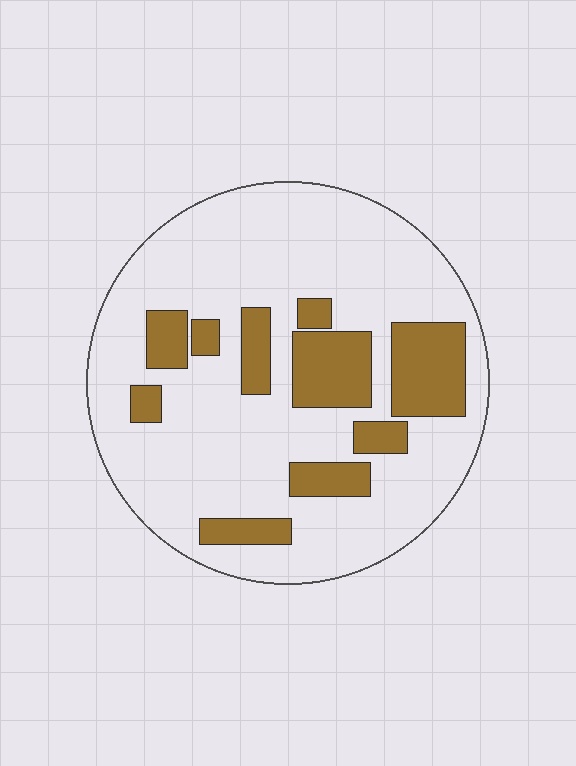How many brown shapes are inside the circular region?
10.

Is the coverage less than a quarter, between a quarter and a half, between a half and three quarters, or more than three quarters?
Less than a quarter.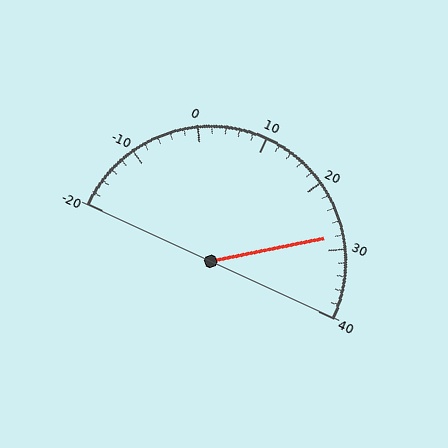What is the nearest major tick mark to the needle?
The nearest major tick mark is 30.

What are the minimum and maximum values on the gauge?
The gauge ranges from -20 to 40.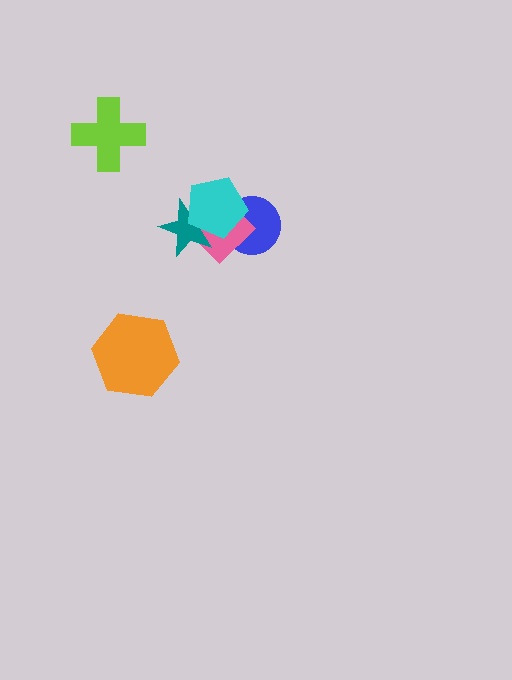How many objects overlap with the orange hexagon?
0 objects overlap with the orange hexagon.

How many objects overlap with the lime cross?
0 objects overlap with the lime cross.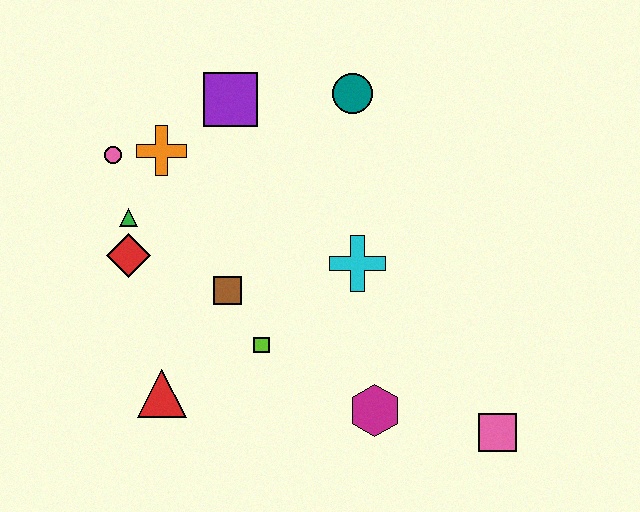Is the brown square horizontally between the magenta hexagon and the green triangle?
Yes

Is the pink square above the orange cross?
No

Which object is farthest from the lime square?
The teal circle is farthest from the lime square.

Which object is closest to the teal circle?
The purple square is closest to the teal circle.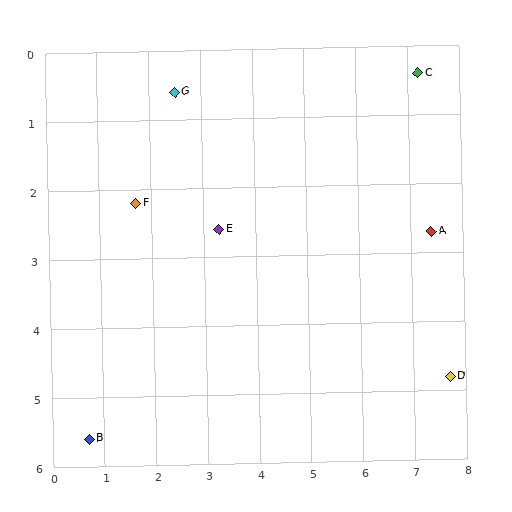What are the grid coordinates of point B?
Point B is at approximately (0.7, 5.6).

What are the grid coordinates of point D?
Point D is at approximately (7.7, 4.8).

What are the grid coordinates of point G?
Point G is at approximately (2.5, 0.6).